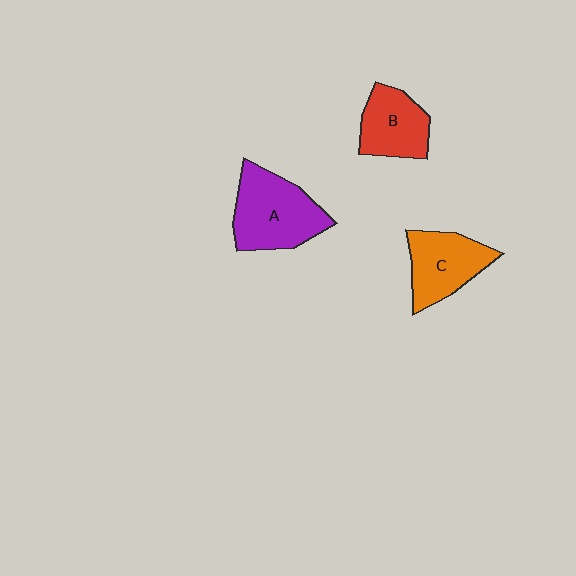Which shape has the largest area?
Shape A (purple).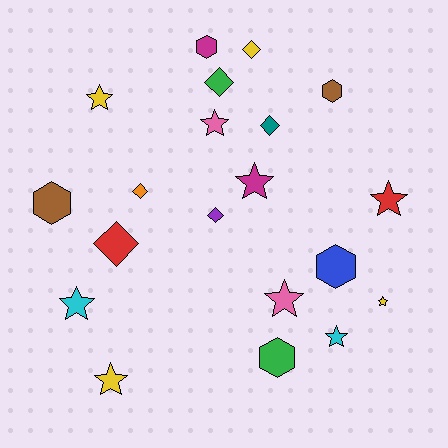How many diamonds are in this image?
There are 6 diamonds.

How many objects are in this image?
There are 20 objects.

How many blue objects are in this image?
There is 1 blue object.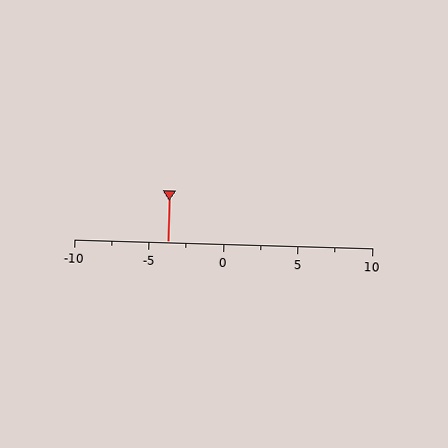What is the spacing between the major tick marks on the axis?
The major ticks are spaced 5 apart.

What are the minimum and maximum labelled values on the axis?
The axis runs from -10 to 10.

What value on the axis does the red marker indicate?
The marker indicates approximately -3.8.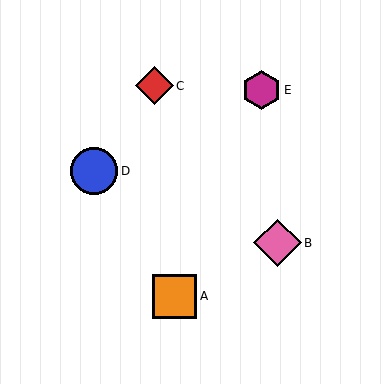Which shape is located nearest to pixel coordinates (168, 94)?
The red diamond (labeled C) at (155, 86) is nearest to that location.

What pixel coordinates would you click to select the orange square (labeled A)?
Click at (175, 296) to select the orange square A.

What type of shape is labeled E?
Shape E is a magenta hexagon.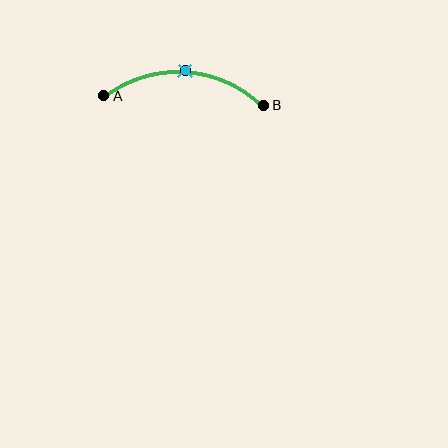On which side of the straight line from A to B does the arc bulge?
The arc bulges above the straight line connecting A and B.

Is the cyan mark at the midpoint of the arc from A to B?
Yes. The cyan mark lies on the arc at equal arc-length from both A and B — it is the arc midpoint.